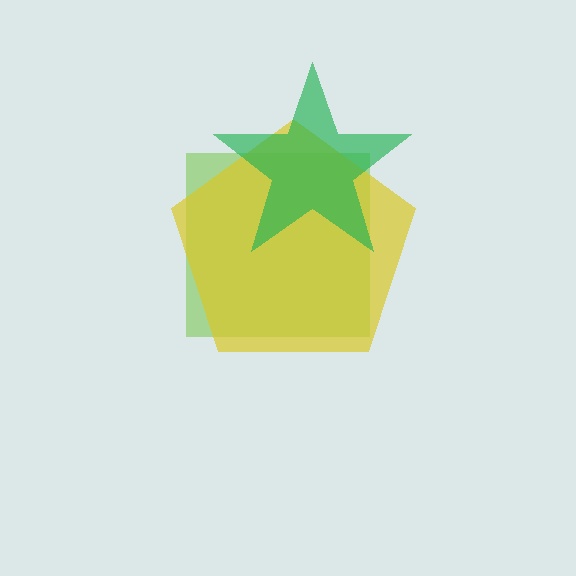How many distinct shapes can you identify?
There are 3 distinct shapes: a lime square, a yellow pentagon, a green star.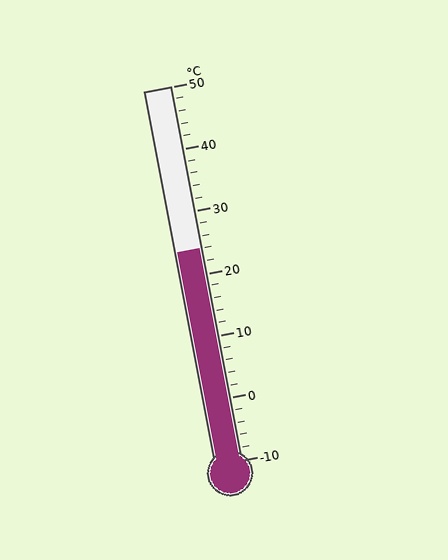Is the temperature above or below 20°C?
The temperature is above 20°C.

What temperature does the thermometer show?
The thermometer shows approximately 24°C.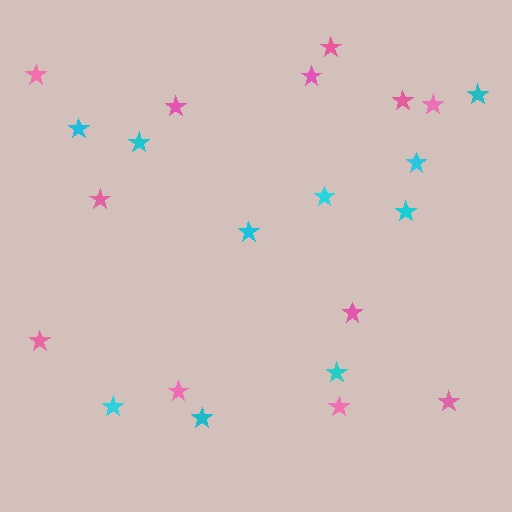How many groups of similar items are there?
There are 2 groups: one group of cyan stars (10) and one group of pink stars (12).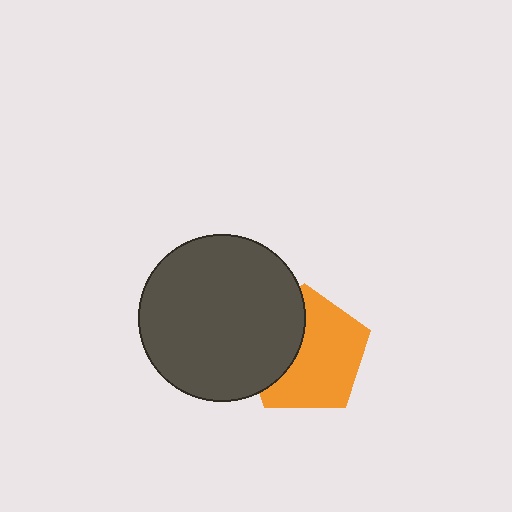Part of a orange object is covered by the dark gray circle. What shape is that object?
It is a pentagon.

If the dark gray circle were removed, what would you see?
You would see the complete orange pentagon.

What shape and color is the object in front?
The object in front is a dark gray circle.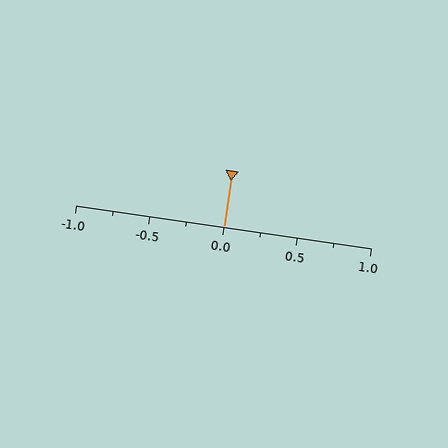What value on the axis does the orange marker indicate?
The marker indicates approximately 0.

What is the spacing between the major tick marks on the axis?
The major ticks are spaced 0.5 apart.